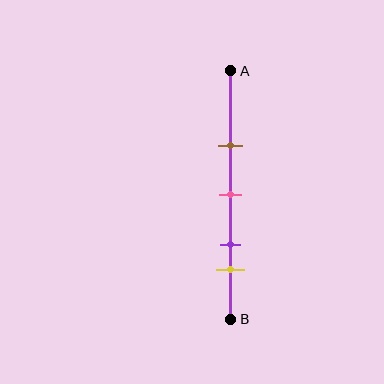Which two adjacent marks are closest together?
The purple and yellow marks are the closest adjacent pair.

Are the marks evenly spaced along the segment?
No, the marks are not evenly spaced.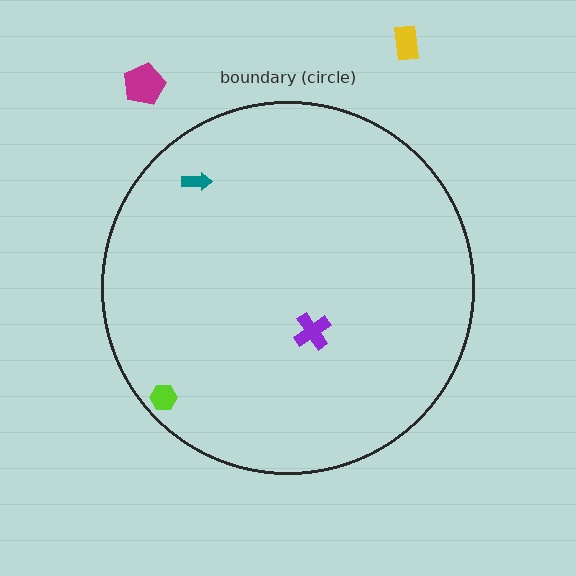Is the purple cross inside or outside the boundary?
Inside.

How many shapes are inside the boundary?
3 inside, 2 outside.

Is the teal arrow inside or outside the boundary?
Inside.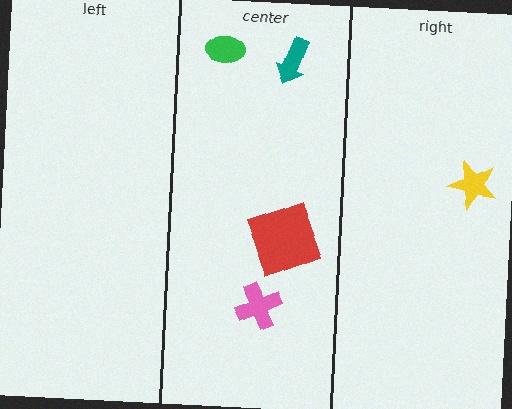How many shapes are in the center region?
4.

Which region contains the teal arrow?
The center region.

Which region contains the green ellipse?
The center region.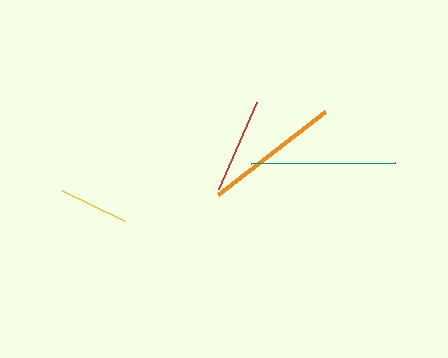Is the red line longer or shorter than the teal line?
The teal line is longer than the red line.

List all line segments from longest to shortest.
From longest to shortest: teal, orange, red, yellow.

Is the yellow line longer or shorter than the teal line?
The teal line is longer than the yellow line.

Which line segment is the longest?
The teal line is the longest at approximately 144 pixels.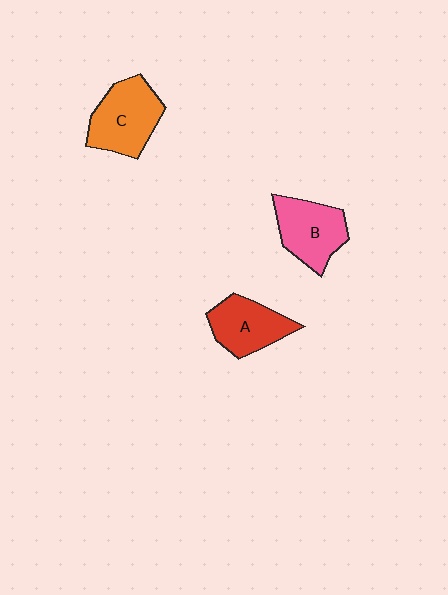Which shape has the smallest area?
Shape A (red).